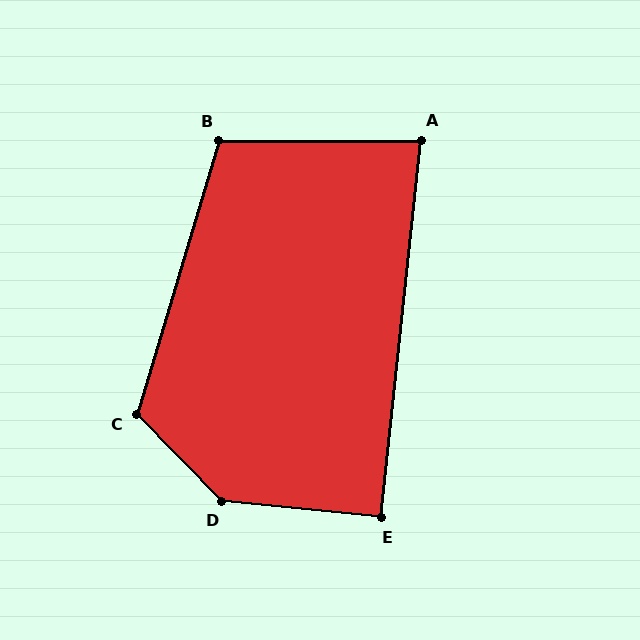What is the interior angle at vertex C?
Approximately 119 degrees (obtuse).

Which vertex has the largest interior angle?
D, at approximately 140 degrees.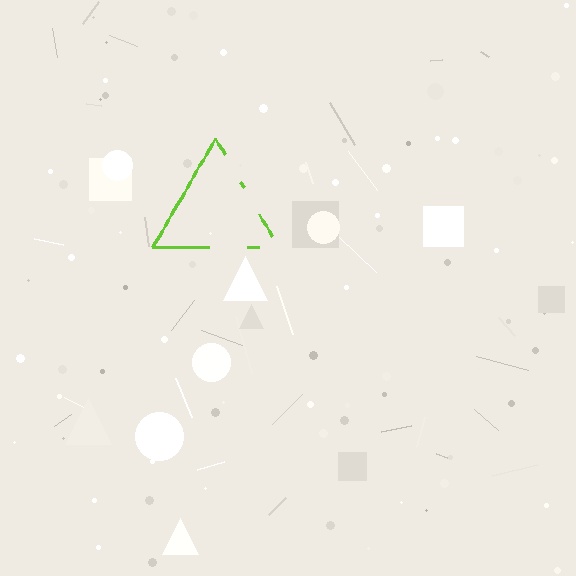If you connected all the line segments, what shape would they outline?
They would outline a triangle.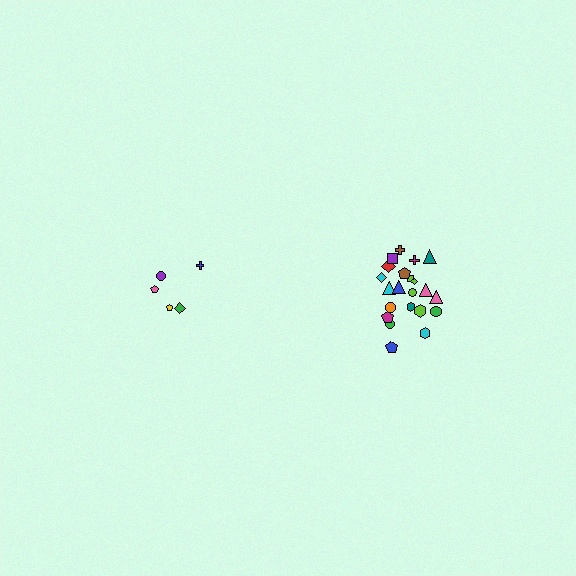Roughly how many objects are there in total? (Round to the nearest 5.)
Roughly 25 objects in total.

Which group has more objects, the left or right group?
The right group.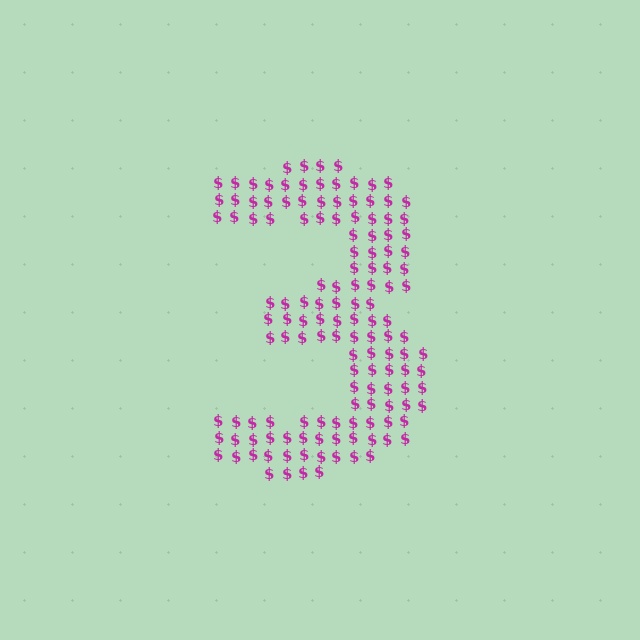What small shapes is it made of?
It is made of small dollar signs.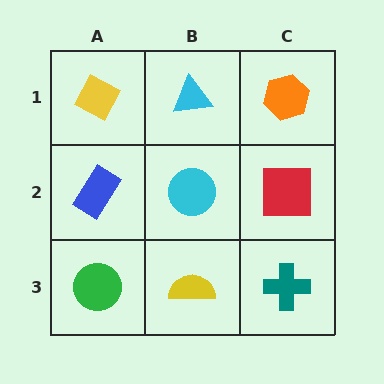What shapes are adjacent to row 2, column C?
An orange hexagon (row 1, column C), a teal cross (row 3, column C), a cyan circle (row 2, column B).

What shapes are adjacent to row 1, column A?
A blue rectangle (row 2, column A), a cyan triangle (row 1, column B).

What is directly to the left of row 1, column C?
A cyan triangle.